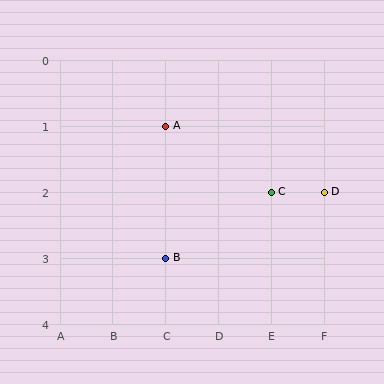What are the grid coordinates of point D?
Point D is at grid coordinates (F, 2).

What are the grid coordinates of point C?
Point C is at grid coordinates (E, 2).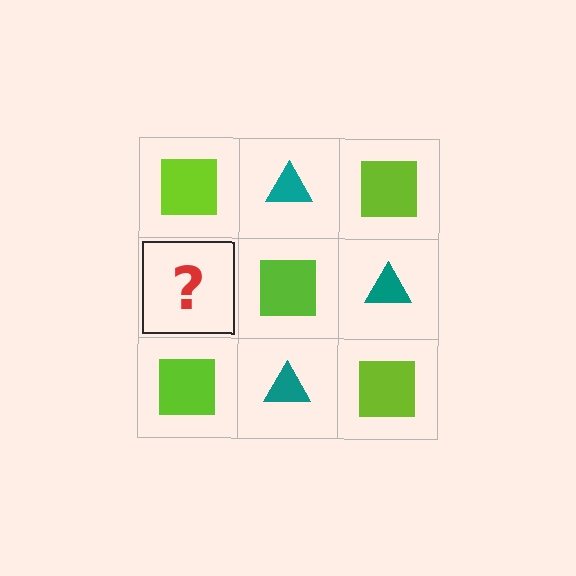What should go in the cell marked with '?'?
The missing cell should contain a teal triangle.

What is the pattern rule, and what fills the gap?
The rule is that it alternates lime square and teal triangle in a checkerboard pattern. The gap should be filled with a teal triangle.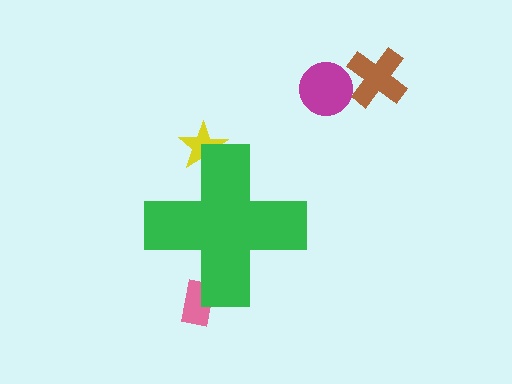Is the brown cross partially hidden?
No, the brown cross is fully visible.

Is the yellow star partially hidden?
Yes, the yellow star is partially hidden behind the green cross.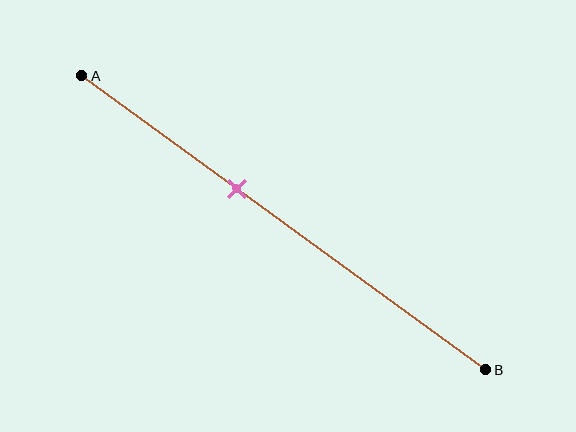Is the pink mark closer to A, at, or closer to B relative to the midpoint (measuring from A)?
The pink mark is closer to point A than the midpoint of segment AB.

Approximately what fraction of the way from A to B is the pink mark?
The pink mark is approximately 40% of the way from A to B.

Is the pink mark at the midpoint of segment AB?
No, the mark is at about 40% from A, not at the 50% midpoint.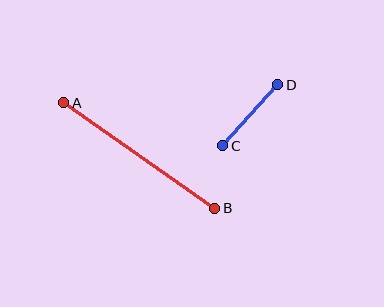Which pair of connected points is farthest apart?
Points A and B are farthest apart.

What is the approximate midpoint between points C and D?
The midpoint is at approximately (250, 115) pixels.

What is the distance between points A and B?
The distance is approximately 184 pixels.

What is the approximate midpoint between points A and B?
The midpoint is at approximately (139, 156) pixels.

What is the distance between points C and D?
The distance is approximately 82 pixels.